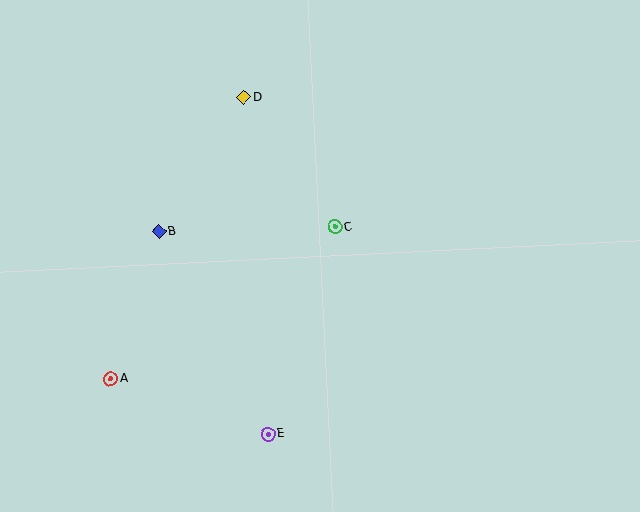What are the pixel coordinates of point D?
Point D is at (244, 98).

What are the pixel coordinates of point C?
Point C is at (335, 227).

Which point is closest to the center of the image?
Point C at (335, 227) is closest to the center.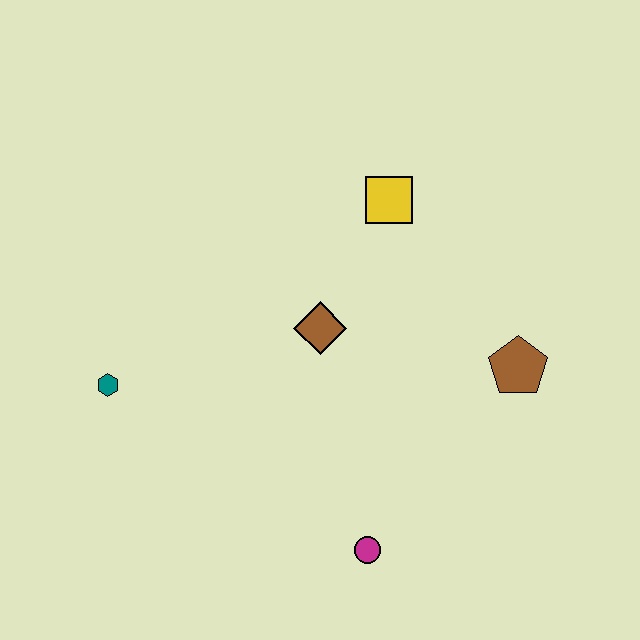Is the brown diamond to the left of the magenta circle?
Yes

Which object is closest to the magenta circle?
The brown diamond is closest to the magenta circle.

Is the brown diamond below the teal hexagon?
No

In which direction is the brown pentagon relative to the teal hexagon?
The brown pentagon is to the right of the teal hexagon.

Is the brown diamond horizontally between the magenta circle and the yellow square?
No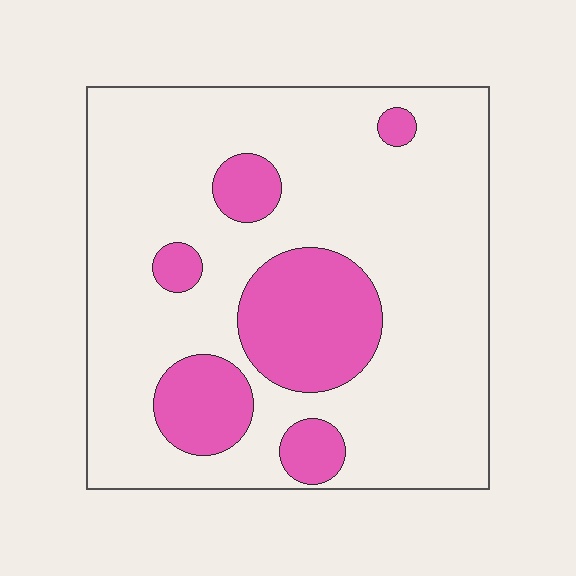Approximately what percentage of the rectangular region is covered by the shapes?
Approximately 20%.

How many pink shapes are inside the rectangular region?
6.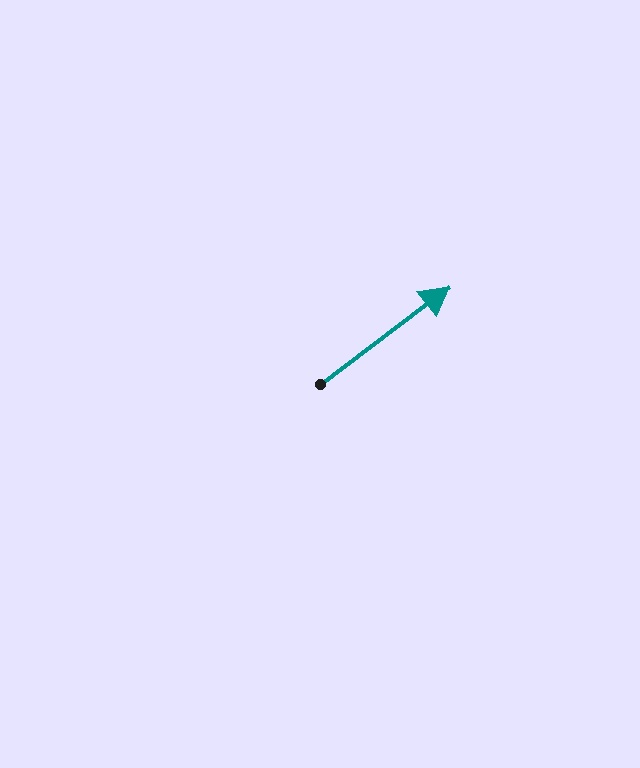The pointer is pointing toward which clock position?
Roughly 2 o'clock.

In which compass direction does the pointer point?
Northeast.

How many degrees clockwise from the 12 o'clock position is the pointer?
Approximately 53 degrees.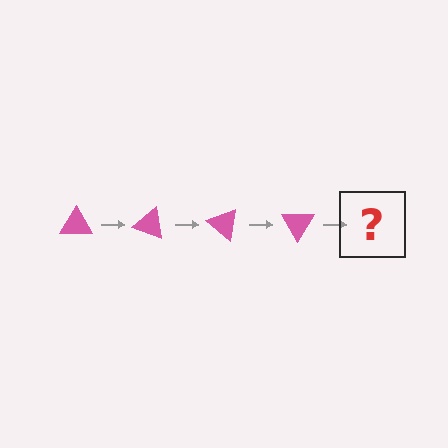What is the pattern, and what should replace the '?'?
The pattern is that the triangle rotates 20 degrees each step. The '?' should be a pink triangle rotated 80 degrees.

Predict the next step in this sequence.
The next step is a pink triangle rotated 80 degrees.